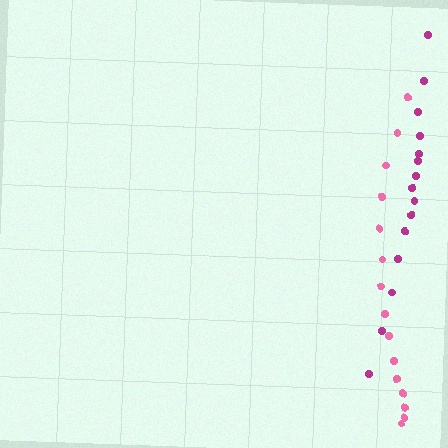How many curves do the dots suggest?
There are 2 distinct paths.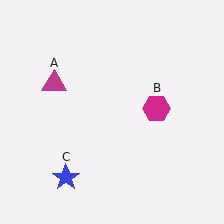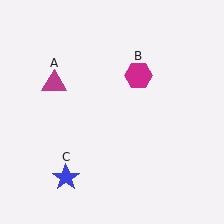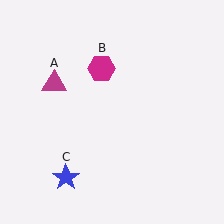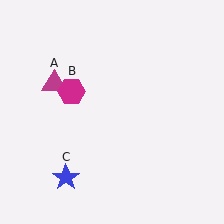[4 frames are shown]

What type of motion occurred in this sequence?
The magenta hexagon (object B) rotated counterclockwise around the center of the scene.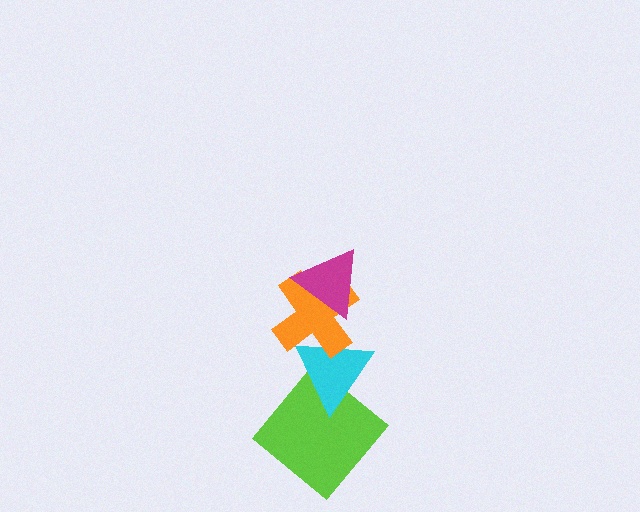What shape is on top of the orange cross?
The magenta triangle is on top of the orange cross.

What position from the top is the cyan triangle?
The cyan triangle is 3rd from the top.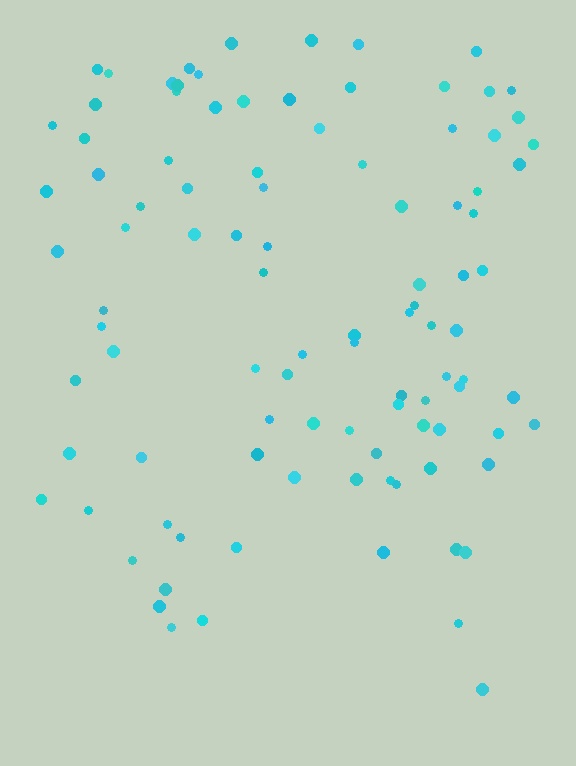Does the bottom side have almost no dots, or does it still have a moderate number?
Still a moderate number, just noticeably fewer than the top.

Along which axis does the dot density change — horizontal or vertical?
Vertical.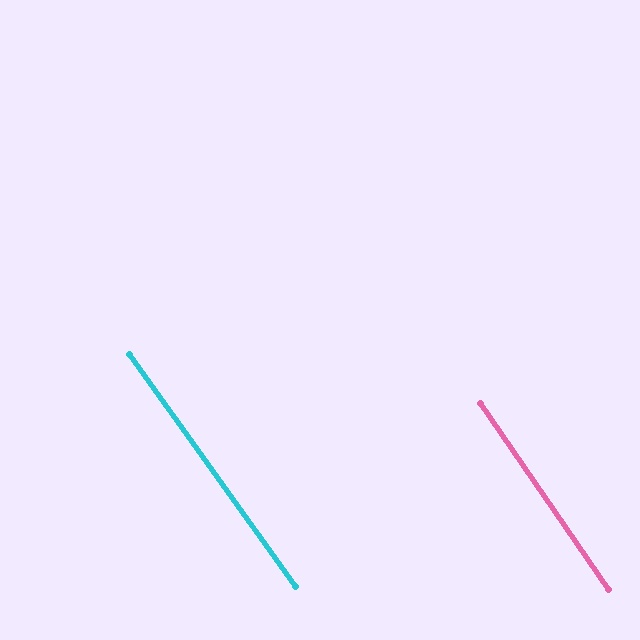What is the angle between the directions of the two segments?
Approximately 1 degree.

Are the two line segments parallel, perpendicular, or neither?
Parallel — their directions differ by only 1.2°.